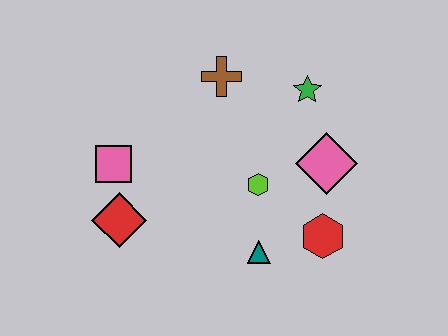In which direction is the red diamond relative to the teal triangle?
The red diamond is to the left of the teal triangle.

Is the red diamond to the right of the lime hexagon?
No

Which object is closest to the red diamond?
The pink square is closest to the red diamond.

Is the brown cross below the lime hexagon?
No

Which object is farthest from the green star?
The red diamond is farthest from the green star.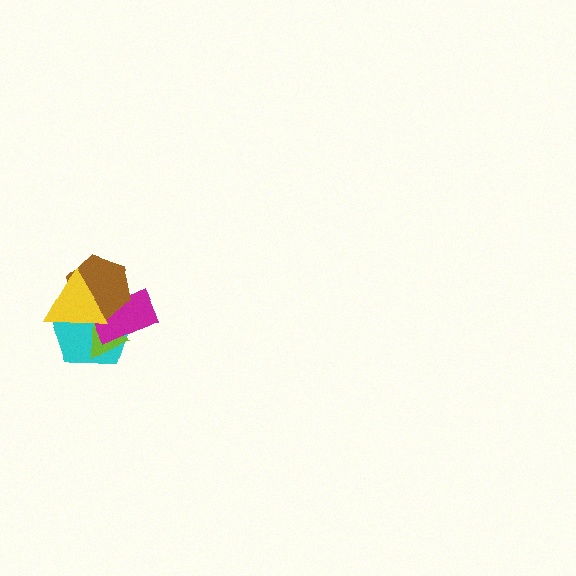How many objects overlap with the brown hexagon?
4 objects overlap with the brown hexagon.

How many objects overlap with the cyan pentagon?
4 objects overlap with the cyan pentagon.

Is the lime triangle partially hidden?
Yes, it is partially covered by another shape.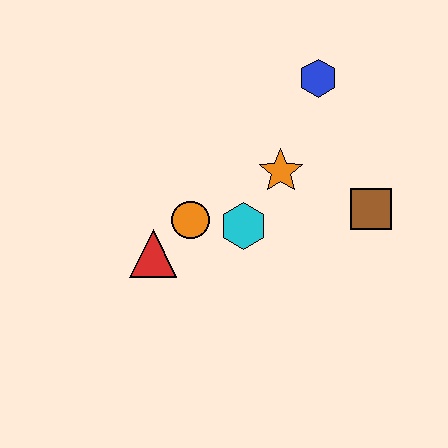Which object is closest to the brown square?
The orange star is closest to the brown square.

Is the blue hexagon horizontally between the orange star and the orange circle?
No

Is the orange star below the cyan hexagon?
No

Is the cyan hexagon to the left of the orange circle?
No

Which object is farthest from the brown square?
The red triangle is farthest from the brown square.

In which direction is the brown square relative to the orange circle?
The brown square is to the right of the orange circle.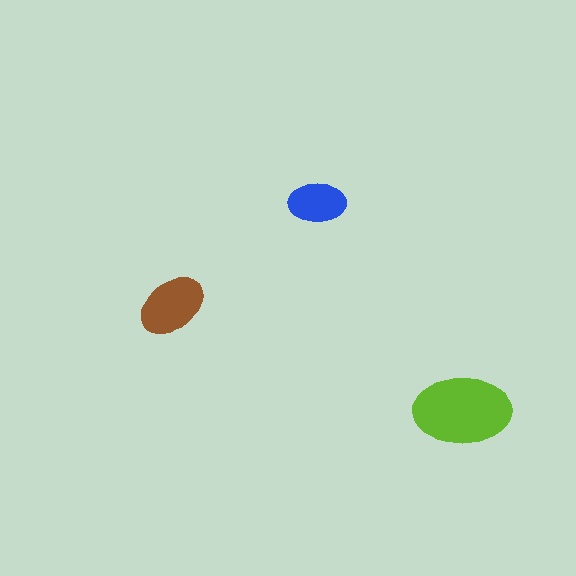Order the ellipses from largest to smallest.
the lime one, the brown one, the blue one.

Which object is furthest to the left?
The brown ellipse is leftmost.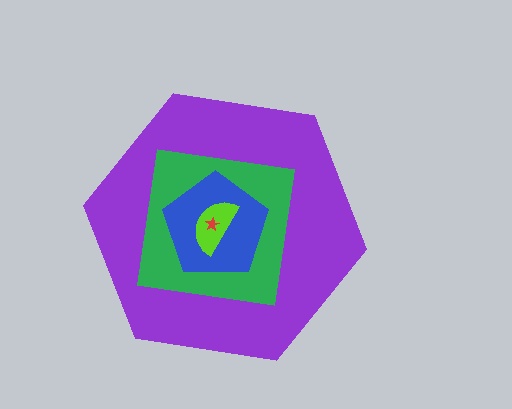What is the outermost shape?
The purple hexagon.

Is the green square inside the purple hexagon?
Yes.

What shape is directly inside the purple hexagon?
The green square.